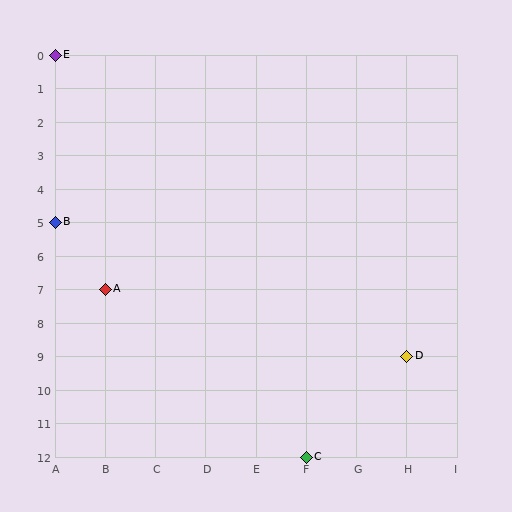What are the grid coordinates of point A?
Point A is at grid coordinates (B, 7).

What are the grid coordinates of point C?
Point C is at grid coordinates (F, 12).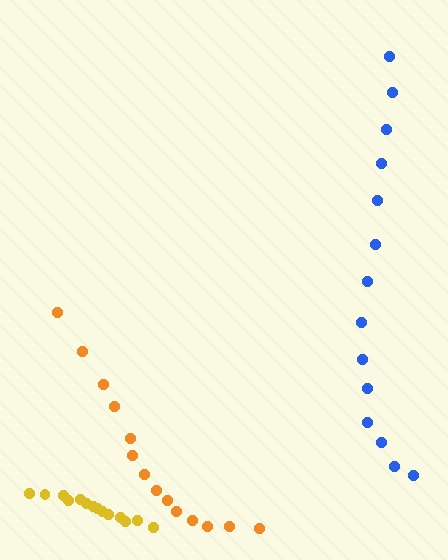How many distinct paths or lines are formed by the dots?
There are 3 distinct paths.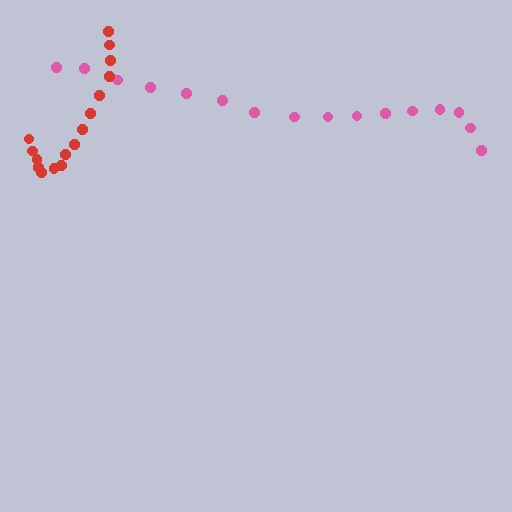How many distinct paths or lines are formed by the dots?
There are 2 distinct paths.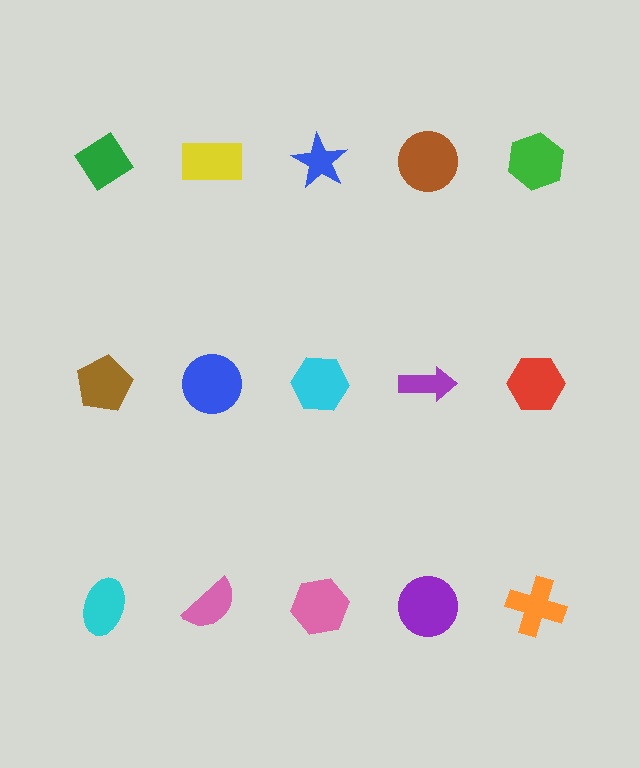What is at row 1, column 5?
A green hexagon.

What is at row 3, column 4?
A purple circle.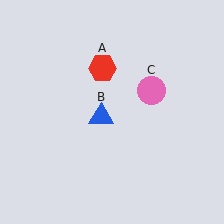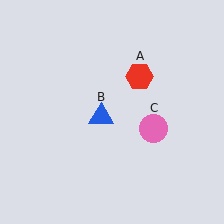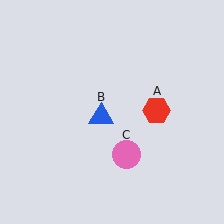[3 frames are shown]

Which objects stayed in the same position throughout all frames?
Blue triangle (object B) remained stationary.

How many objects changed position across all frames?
2 objects changed position: red hexagon (object A), pink circle (object C).